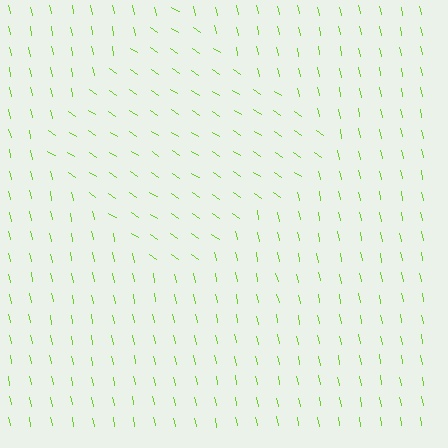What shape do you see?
I see a diamond.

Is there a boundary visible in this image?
Yes, there is a texture boundary formed by a change in line orientation.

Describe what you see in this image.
The image is filled with small lime line segments. A diamond region in the image has lines oriented differently from the surrounding lines, creating a visible texture boundary.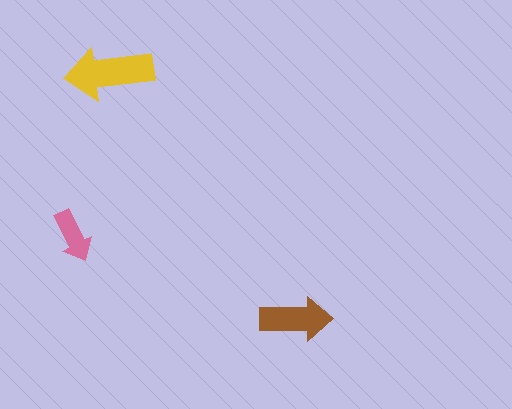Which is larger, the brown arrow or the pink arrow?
The brown one.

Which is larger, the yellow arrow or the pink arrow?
The yellow one.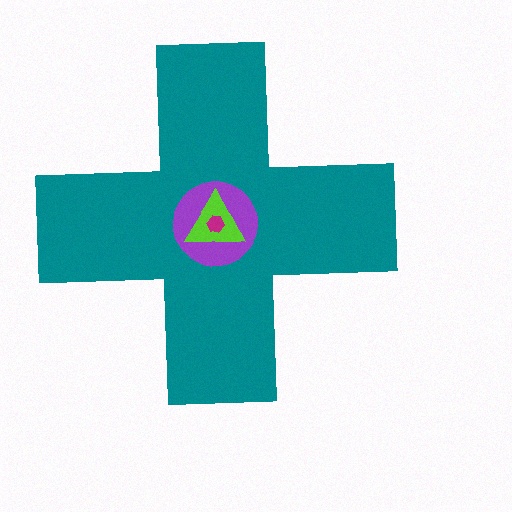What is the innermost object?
The magenta hexagon.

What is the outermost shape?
The teal cross.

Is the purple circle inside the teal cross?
Yes.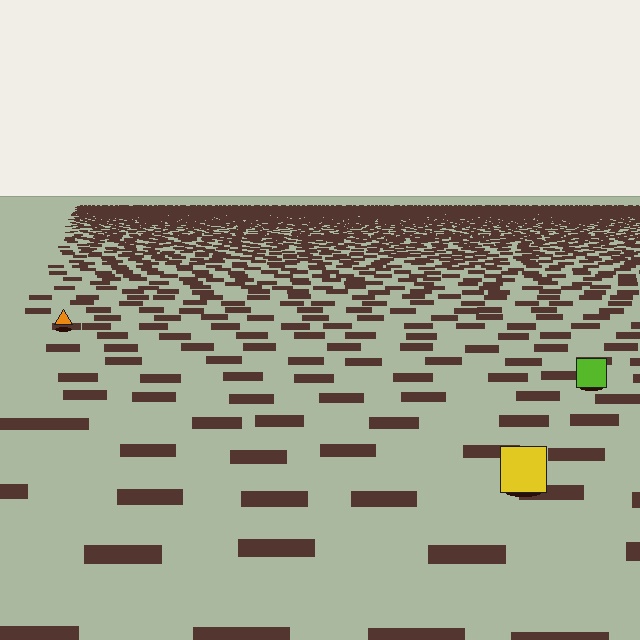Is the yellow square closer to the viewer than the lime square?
Yes. The yellow square is closer — you can tell from the texture gradient: the ground texture is coarser near it.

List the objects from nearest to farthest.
From nearest to farthest: the yellow square, the lime square, the orange triangle.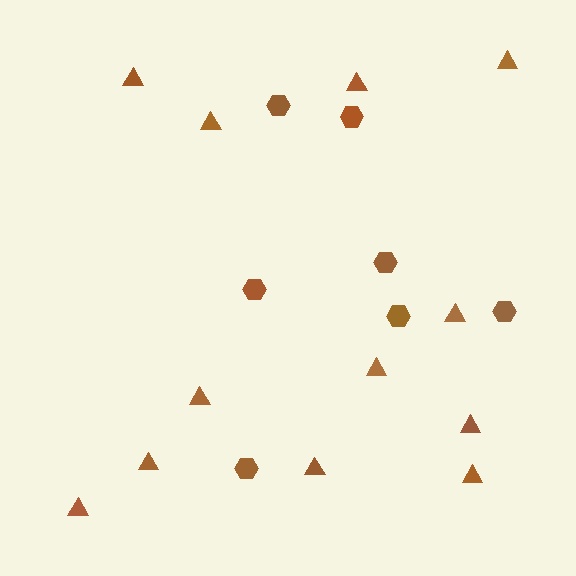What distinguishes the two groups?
There are 2 groups: one group of triangles (12) and one group of hexagons (7).